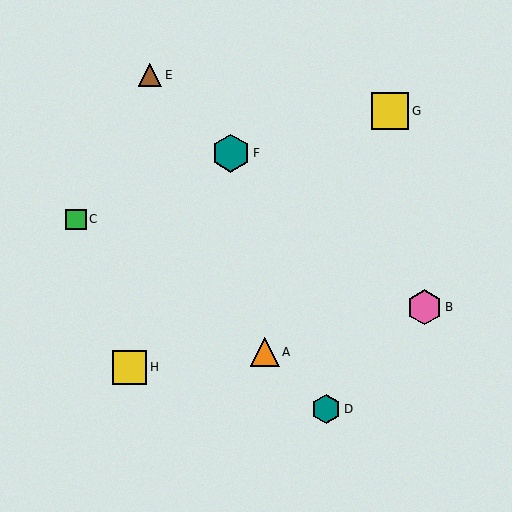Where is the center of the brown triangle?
The center of the brown triangle is at (150, 75).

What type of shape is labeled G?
Shape G is a yellow square.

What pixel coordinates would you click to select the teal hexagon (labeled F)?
Click at (231, 153) to select the teal hexagon F.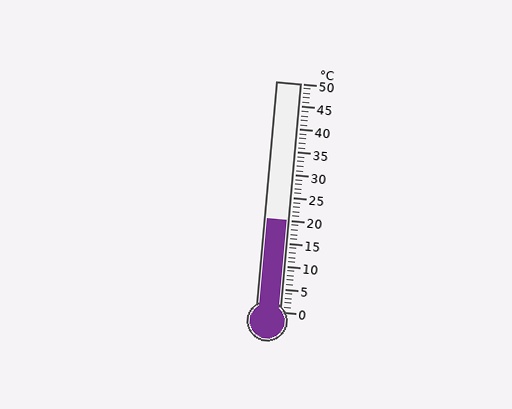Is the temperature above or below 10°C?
The temperature is above 10°C.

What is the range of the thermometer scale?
The thermometer scale ranges from 0°C to 50°C.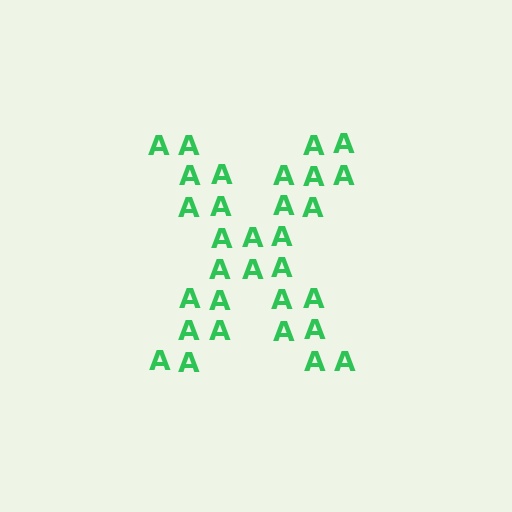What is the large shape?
The large shape is the letter X.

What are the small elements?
The small elements are letter A's.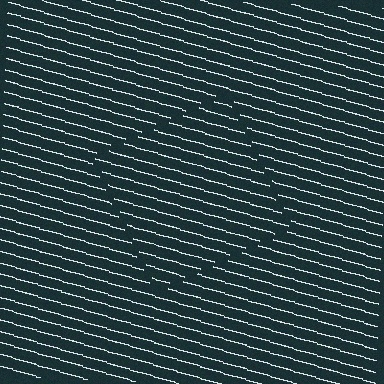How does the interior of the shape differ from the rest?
The interior of the shape contains the same grating, shifted by half a period — the contour is defined by the phase discontinuity where line-ends from the inner and outer gratings abut.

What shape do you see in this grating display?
An illusory square. The interior of the shape contains the same grating, shifted by half a period — the contour is defined by the phase discontinuity where line-ends from the inner and outer gratings abut.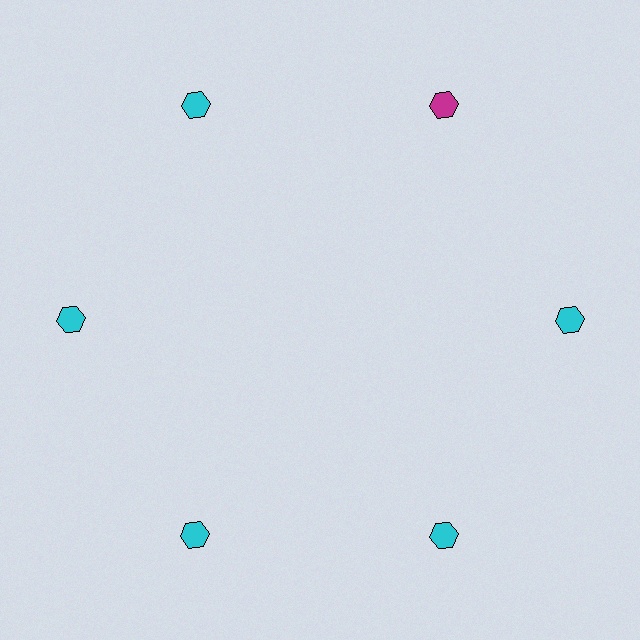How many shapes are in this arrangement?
There are 6 shapes arranged in a ring pattern.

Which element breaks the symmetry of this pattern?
The magenta hexagon at roughly the 1 o'clock position breaks the symmetry. All other shapes are cyan hexagons.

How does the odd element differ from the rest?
It has a different color: magenta instead of cyan.